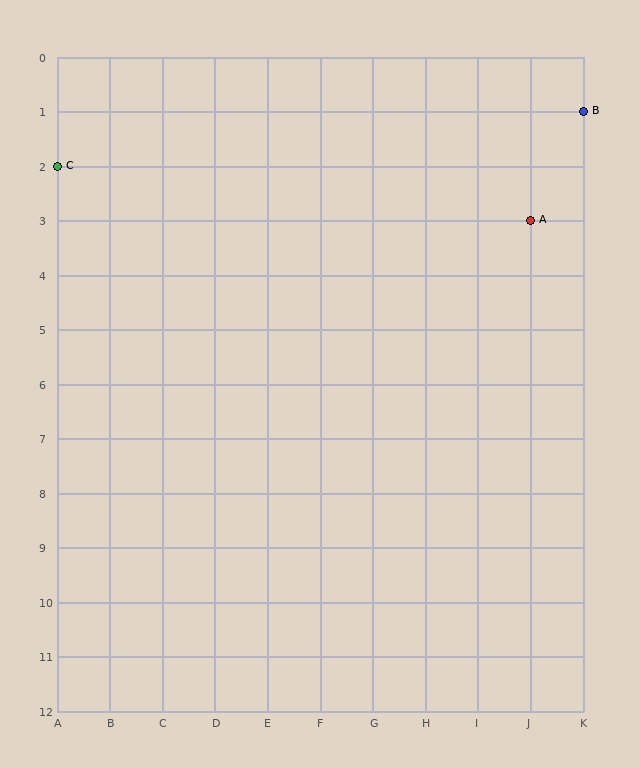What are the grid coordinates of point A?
Point A is at grid coordinates (J, 3).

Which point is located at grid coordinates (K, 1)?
Point B is at (K, 1).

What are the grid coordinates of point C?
Point C is at grid coordinates (A, 2).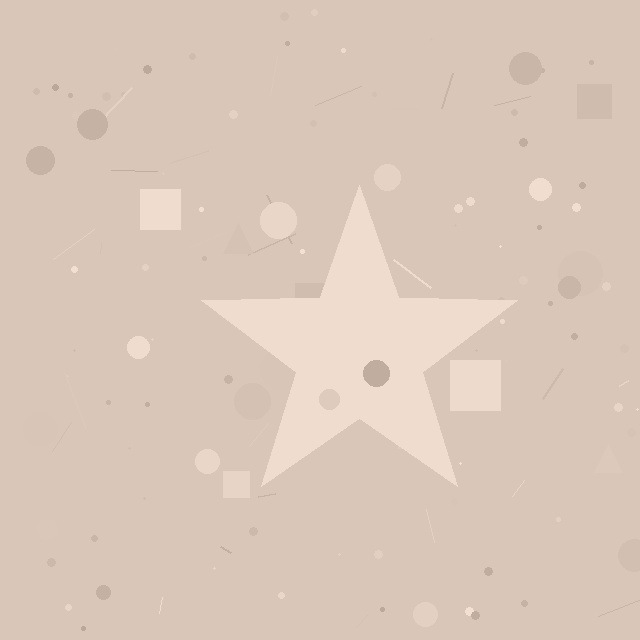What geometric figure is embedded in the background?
A star is embedded in the background.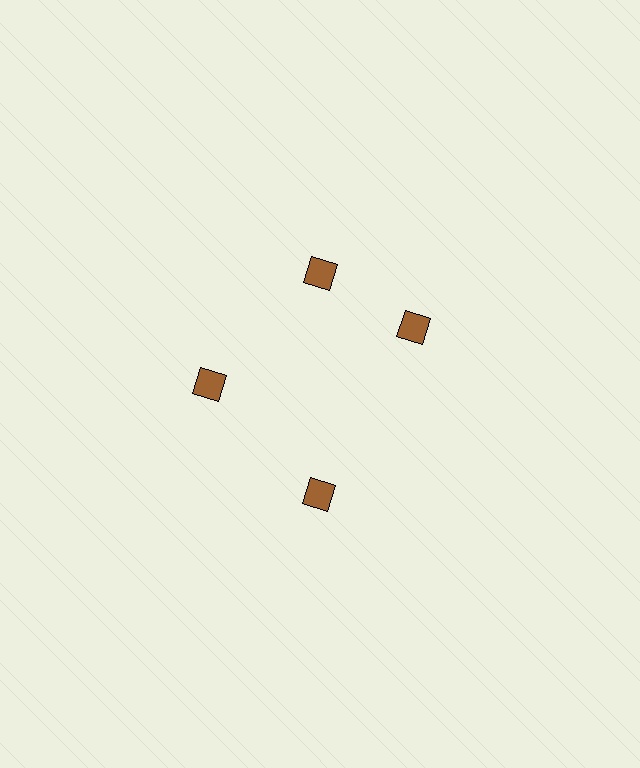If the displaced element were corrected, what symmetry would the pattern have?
It would have 4-fold rotational symmetry — the pattern would map onto itself every 90 degrees.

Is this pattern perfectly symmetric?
No. The 4 brown diamonds are arranged in a ring, but one element near the 3 o'clock position is rotated out of alignment along the ring, breaking the 4-fold rotational symmetry.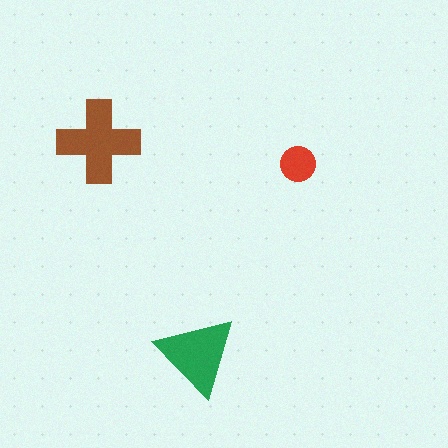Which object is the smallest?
The red circle.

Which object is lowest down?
The green triangle is bottommost.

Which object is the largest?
The brown cross.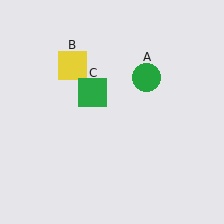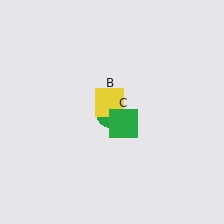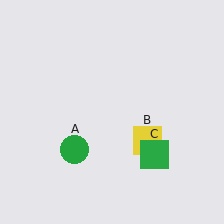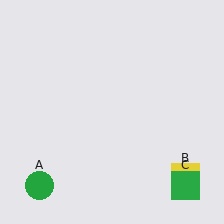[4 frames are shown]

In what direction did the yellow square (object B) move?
The yellow square (object B) moved down and to the right.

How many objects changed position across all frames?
3 objects changed position: green circle (object A), yellow square (object B), green square (object C).